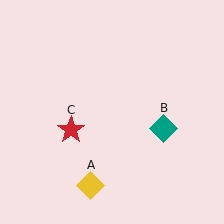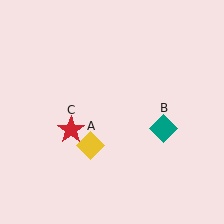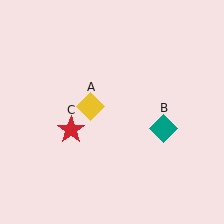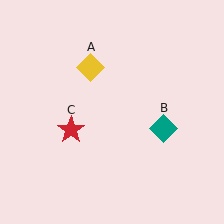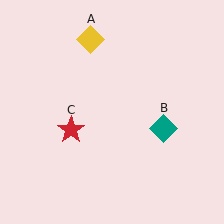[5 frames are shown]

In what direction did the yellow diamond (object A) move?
The yellow diamond (object A) moved up.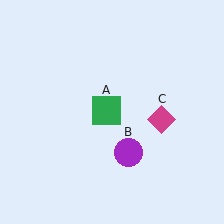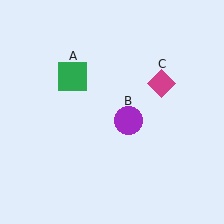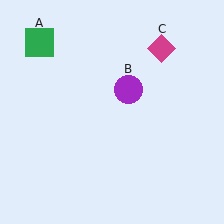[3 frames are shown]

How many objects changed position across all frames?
3 objects changed position: green square (object A), purple circle (object B), magenta diamond (object C).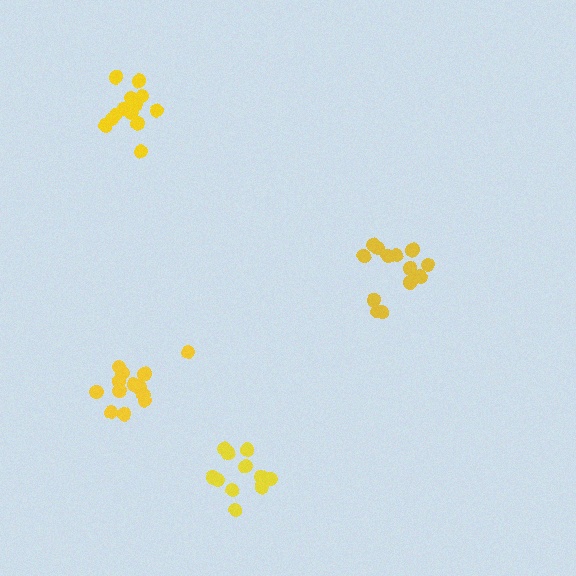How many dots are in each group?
Group 1: 13 dots, Group 2: 14 dots, Group 3: 12 dots, Group 4: 13 dots (52 total).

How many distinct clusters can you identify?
There are 4 distinct clusters.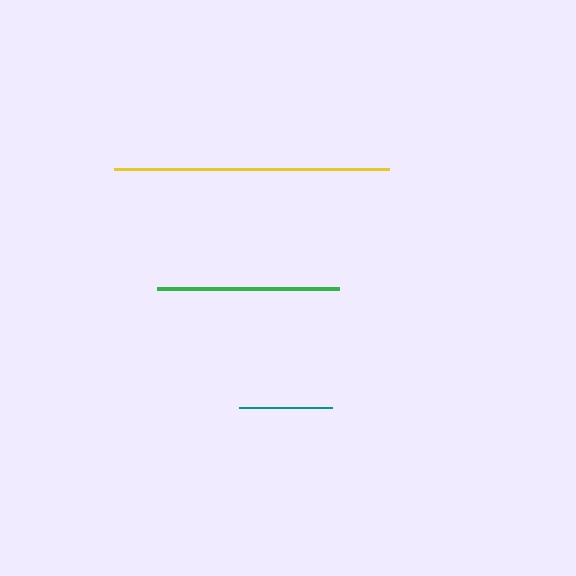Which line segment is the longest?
The yellow line is the longest at approximately 275 pixels.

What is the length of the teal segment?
The teal segment is approximately 93 pixels long.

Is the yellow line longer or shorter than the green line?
The yellow line is longer than the green line.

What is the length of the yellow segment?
The yellow segment is approximately 275 pixels long.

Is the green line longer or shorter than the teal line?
The green line is longer than the teal line.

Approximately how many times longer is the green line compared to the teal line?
The green line is approximately 1.9 times the length of the teal line.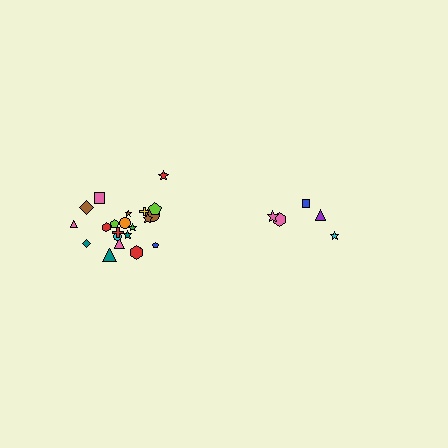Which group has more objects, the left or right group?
The left group.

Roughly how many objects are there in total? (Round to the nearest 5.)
Roughly 25 objects in total.